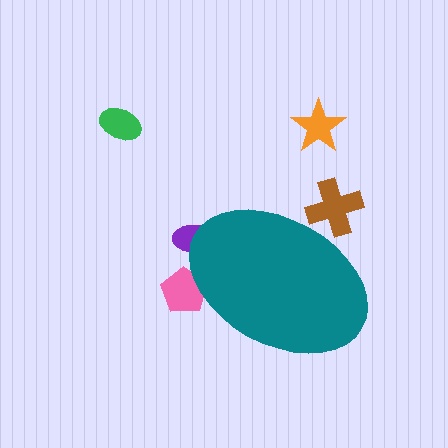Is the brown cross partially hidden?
Yes, the brown cross is partially hidden behind the teal ellipse.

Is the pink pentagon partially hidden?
Yes, the pink pentagon is partially hidden behind the teal ellipse.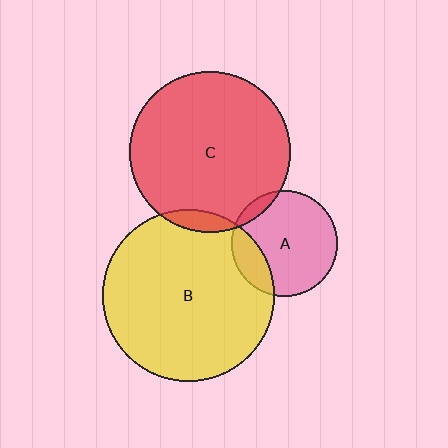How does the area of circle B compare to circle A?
Approximately 2.6 times.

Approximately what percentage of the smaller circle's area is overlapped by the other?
Approximately 5%.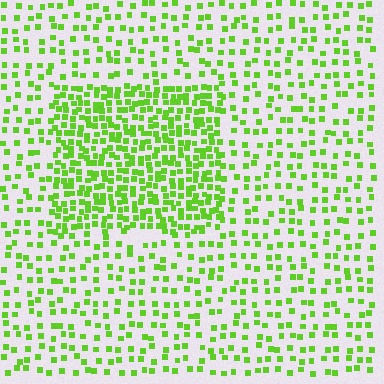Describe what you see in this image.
The image contains small lime elements arranged at two different densities. A rectangle-shaped region is visible where the elements are more densely packed than the surrounding area.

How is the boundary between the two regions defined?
The boundary is defined by a change in element density (approximately 2.2x ratio). All elements are the same color, size, and shape.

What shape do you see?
I see a rectangle.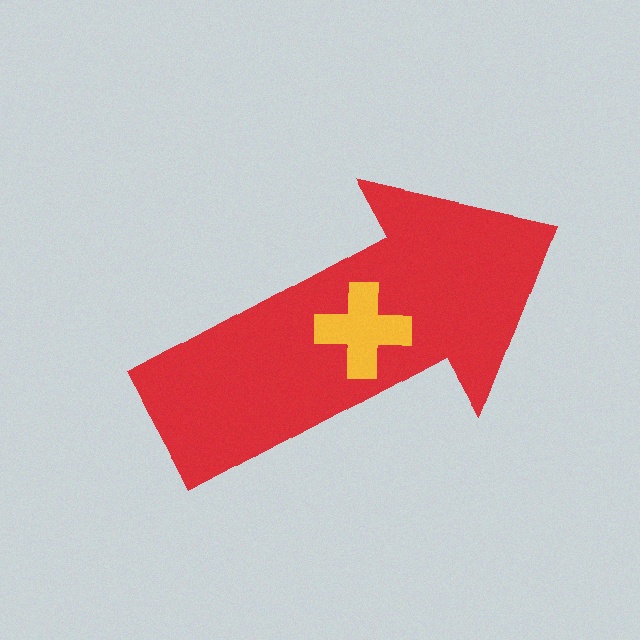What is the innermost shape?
The yellow cross.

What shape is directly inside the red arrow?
The yellow cross.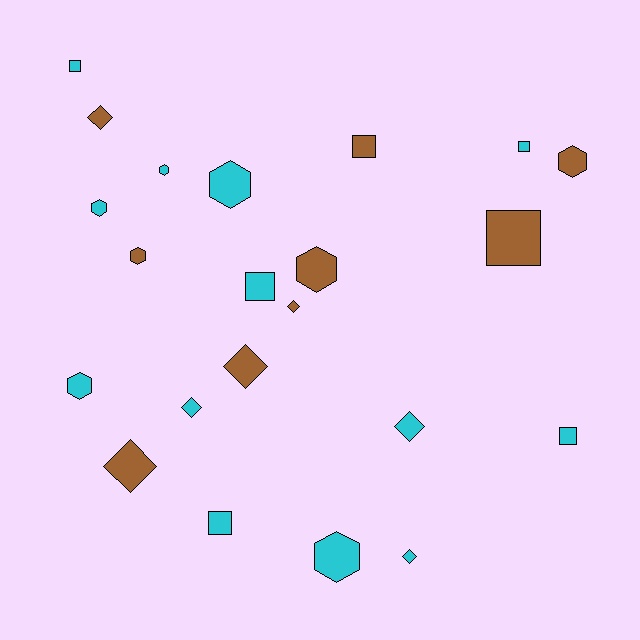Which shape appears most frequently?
Hexagon, with 8 objects.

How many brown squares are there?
There are 2 brown squares.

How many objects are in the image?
There are 22 objects.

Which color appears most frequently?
Cyan, with 13 objects.